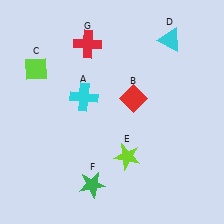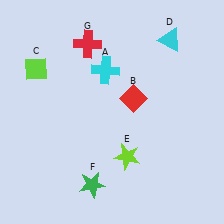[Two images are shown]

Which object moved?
The cyan cross (A) moved up.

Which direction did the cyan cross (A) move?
The cyan cross (A) moved up.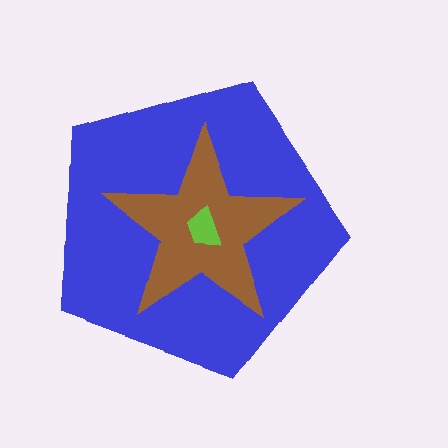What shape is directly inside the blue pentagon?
The brown star.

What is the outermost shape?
The blue pentagon.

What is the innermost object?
The lime trapezoid.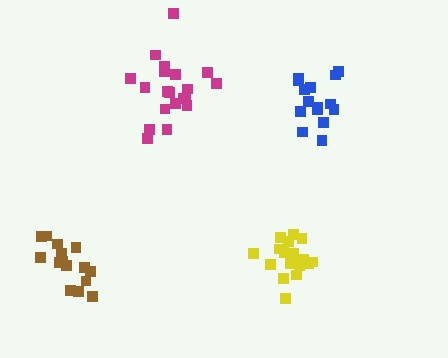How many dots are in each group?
Group 1: 18 dots, Group 2: 20 dots, Group 3: 15 dots, Group 4: 15 dots (68 total).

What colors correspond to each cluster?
The clusters are colored: yellow, magenta, blue, brown.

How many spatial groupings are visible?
There are 4 spatial groupings.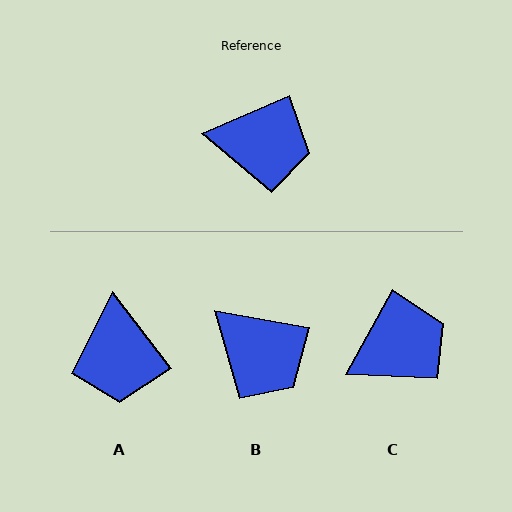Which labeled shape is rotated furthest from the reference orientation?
A, about 76 degrees away.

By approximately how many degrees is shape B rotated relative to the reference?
Approximately 34 degrees clockwise.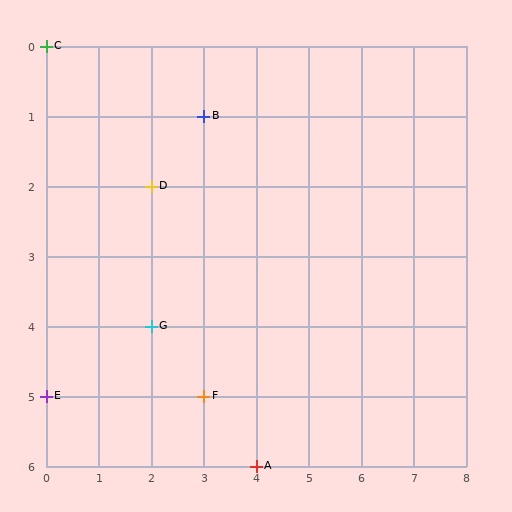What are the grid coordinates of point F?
Point F is at grid coordinates (3, 5).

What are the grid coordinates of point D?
Point D is at grid coordinates (2, 2).